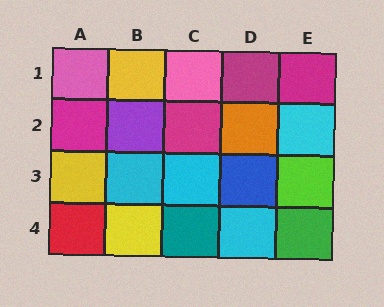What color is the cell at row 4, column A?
Red.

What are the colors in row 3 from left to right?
Yellow, cyan, cyan, blue, lime.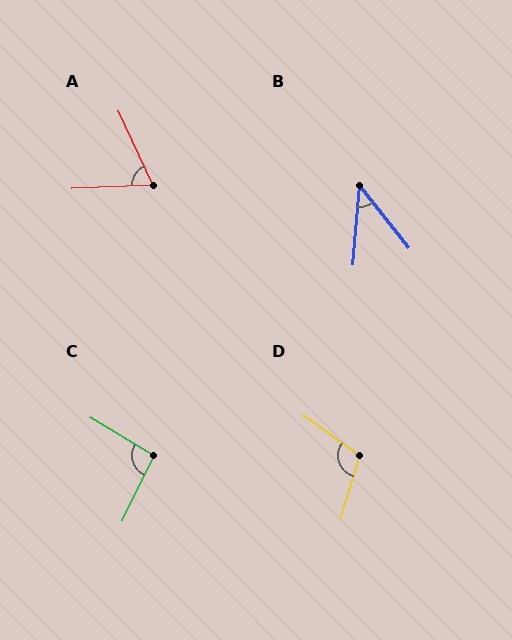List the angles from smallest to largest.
B (42°), A (67°), C (95°), D (109°).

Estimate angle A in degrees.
Approximately 67 degrees.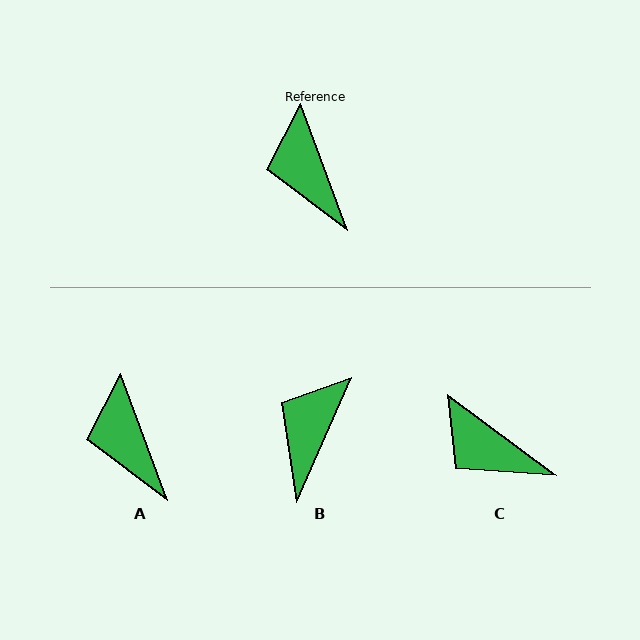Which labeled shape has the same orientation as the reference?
A.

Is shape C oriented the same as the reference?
No, it is off by about 33 degrees.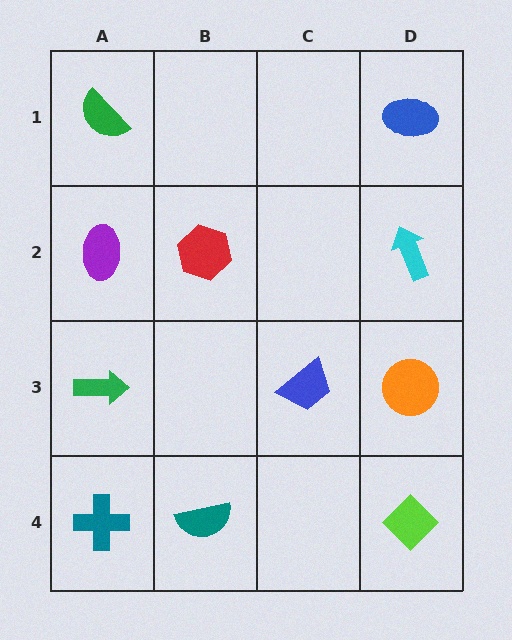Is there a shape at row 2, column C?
No, that cell is empty.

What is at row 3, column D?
An orange circle.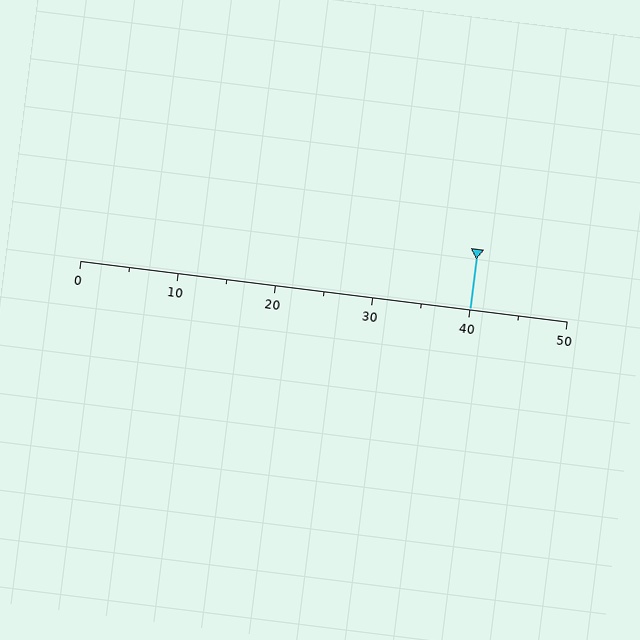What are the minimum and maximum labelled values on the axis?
The axis runs from 0 to 50.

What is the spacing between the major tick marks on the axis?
The major ticks are spaced 10 apart.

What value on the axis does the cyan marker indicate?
The marker indicates approximately 40.